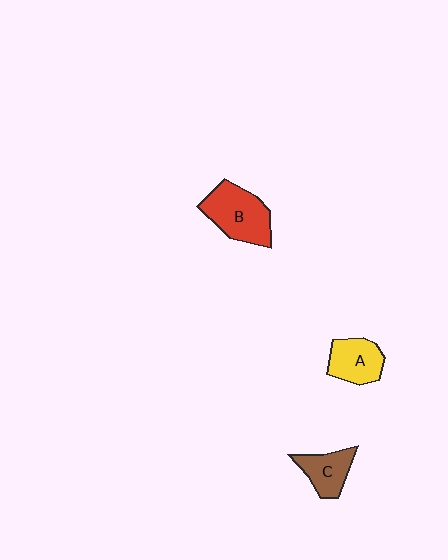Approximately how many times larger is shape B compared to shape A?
Approximately 1.4 times.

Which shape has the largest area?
Shape B (red).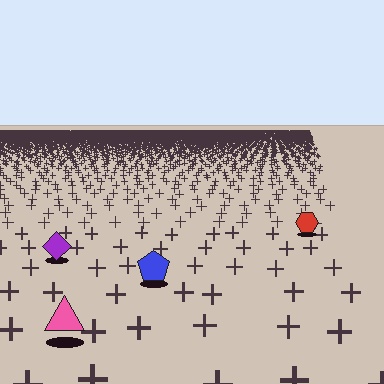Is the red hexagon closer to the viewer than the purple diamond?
No. The purple diamond is closer — you can tell from the texture gradient: the ground texture is coarser near it.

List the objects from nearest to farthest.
From nearest to farthest: the pink triangle, the blue pentagon, the purple diamond, the red hexagon.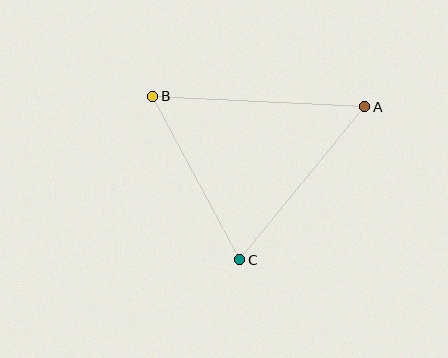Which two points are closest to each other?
Points B and C are closest to each other.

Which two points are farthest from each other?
Points A and B are farthest from each other.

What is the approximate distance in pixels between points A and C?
The distance between A and C is approximately 197 pixels.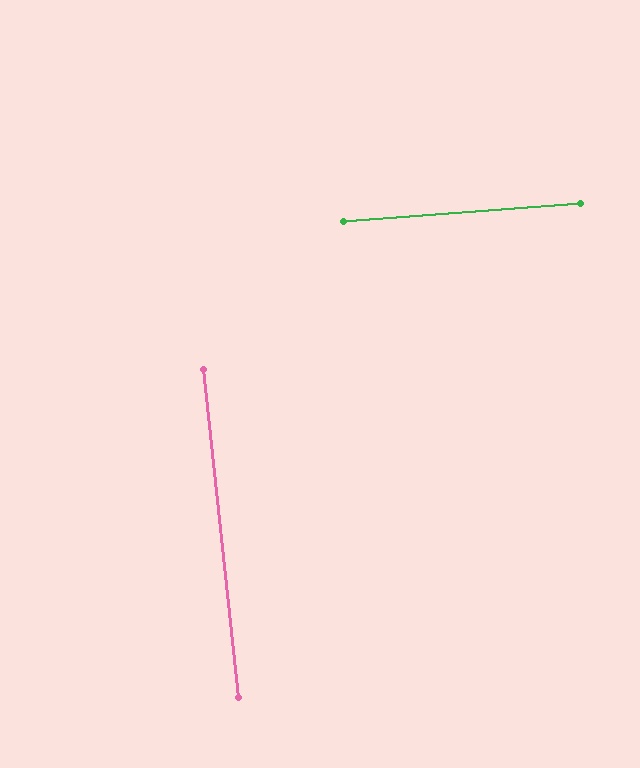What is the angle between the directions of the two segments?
Approximately 88 degrees.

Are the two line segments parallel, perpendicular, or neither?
Perpendicular — they meet at approximately 88°.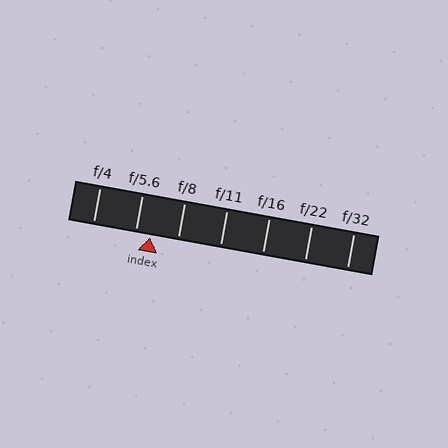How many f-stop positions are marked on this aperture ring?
There are 7 f-stop positions marked.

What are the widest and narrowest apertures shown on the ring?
The widest aperture shown is f/4 and the narrowest is f/32.